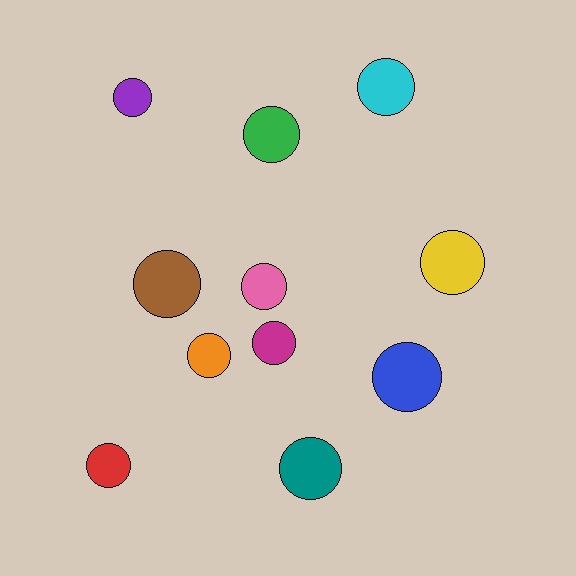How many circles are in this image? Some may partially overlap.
There are 11 circles.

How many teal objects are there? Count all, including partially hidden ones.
There is 1 teal object.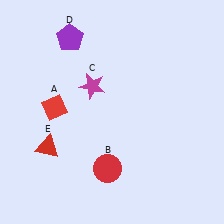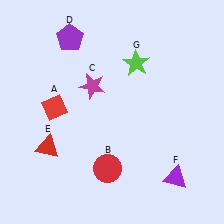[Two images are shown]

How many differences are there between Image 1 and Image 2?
There are 2 differences between the two images.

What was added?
A purple triangle (F), a lime star (G) were added in Image 2.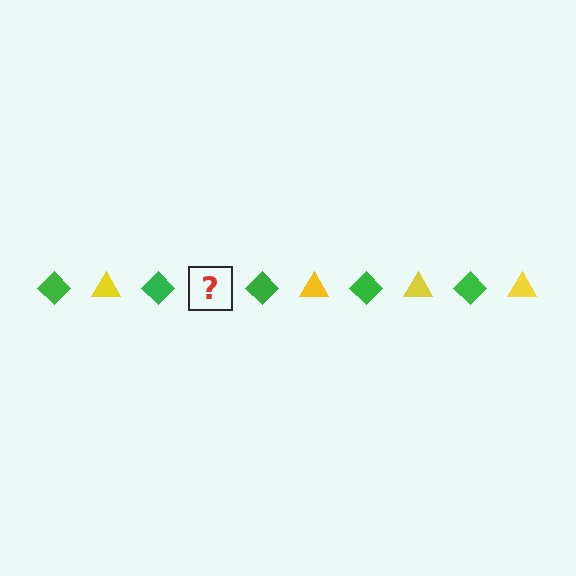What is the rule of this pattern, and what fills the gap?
The rule is that the pattern alternates between green diamond and yellow triangle. The gap should be filled with a yellow triangle.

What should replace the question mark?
The question mark should be replaced with a yellow triangle.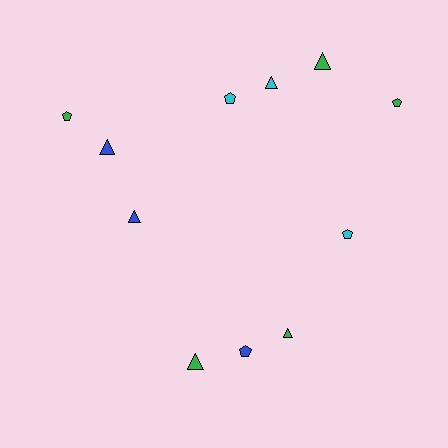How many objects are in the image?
There are 11 objects.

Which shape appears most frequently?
Triangle, with 6 objects.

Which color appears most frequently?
Green, with 5 objects.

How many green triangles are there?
There are 3 green triangles.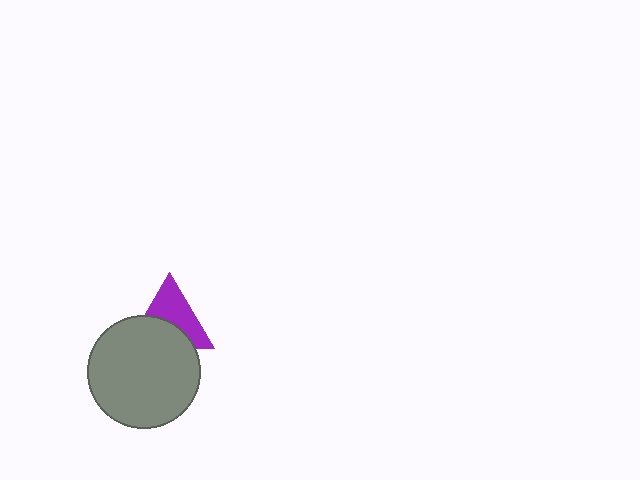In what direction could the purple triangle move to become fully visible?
The purple triangle could move up. That would shift it out from behind the gray circle entirely.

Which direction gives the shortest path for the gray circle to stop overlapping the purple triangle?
Moving down gives the shortest separation.